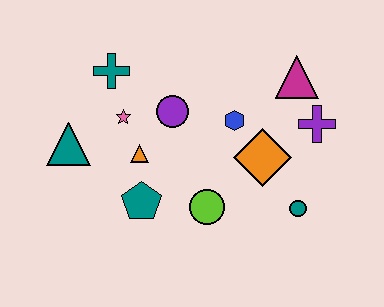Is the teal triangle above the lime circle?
Yes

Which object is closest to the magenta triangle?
The purple cross is closest to the magenta triangle.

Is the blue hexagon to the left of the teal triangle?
No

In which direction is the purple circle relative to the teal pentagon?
The purple circle is above the teal pentagon.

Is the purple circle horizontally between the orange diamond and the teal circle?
No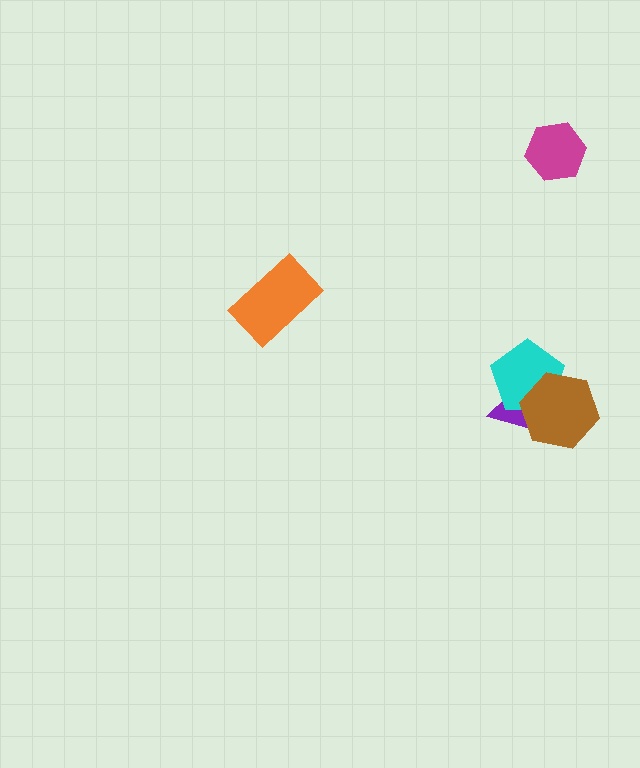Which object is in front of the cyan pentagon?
The brown hexagon is in front of the cyan pentagon.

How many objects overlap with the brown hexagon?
2 objects overlap with the brown hexagon.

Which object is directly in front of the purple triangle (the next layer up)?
The cyan pentagon is directly in front of the purple triangle.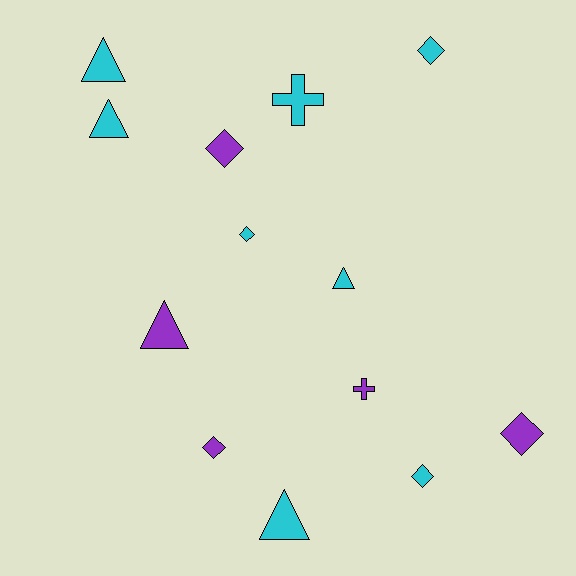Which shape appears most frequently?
Diamond, with 6 objects.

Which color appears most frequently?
Cyan, with 8 objects.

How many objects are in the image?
There are 13 objects.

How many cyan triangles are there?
There are 4 cyan triangles.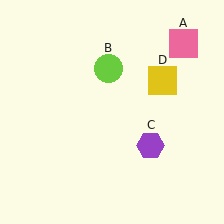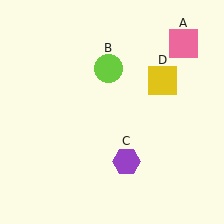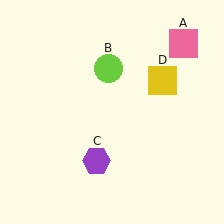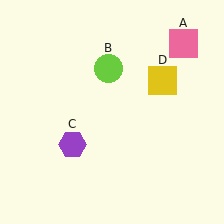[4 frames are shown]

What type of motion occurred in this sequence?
The purple hexagon (object C) rotated clockwise around the center of the scene.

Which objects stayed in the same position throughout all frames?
Pink square (object A) and lime circle (object B) and yellow square (object D) remained stationary.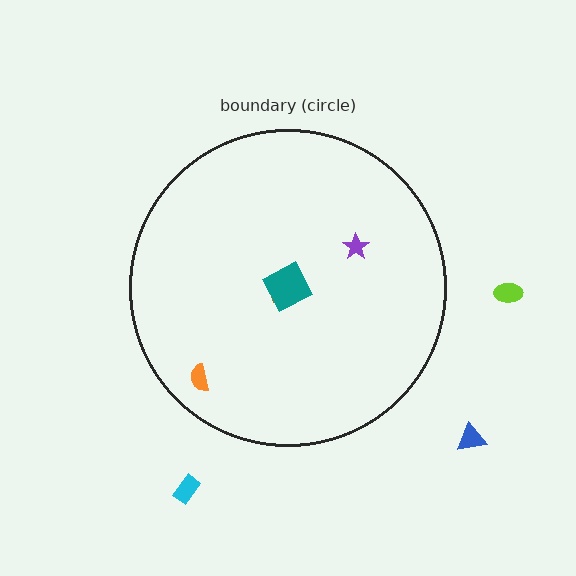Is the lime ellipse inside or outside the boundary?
Outside.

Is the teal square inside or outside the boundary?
Inside.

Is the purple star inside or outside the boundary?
Inside.